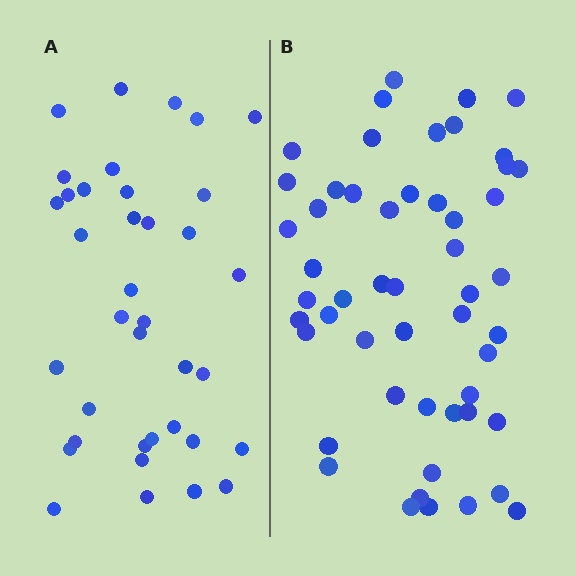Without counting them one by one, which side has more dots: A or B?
Region B (the right region) has more dots.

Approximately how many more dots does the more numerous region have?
Region B has approximately 15 more dots than region A.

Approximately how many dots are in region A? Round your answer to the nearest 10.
About 40 dots. (The exact count is 37, which rounds to 40.)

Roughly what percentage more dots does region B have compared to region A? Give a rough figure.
About 40% more.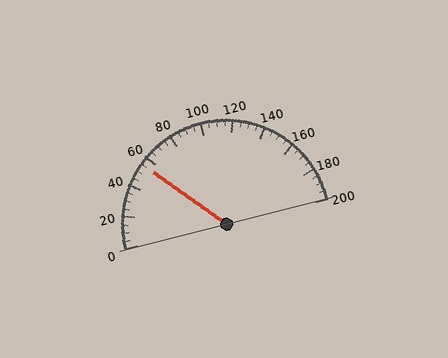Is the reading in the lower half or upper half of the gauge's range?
The reading is in the lower half of the range (0 to 200).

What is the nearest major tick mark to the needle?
The nearest major tick mark is 60.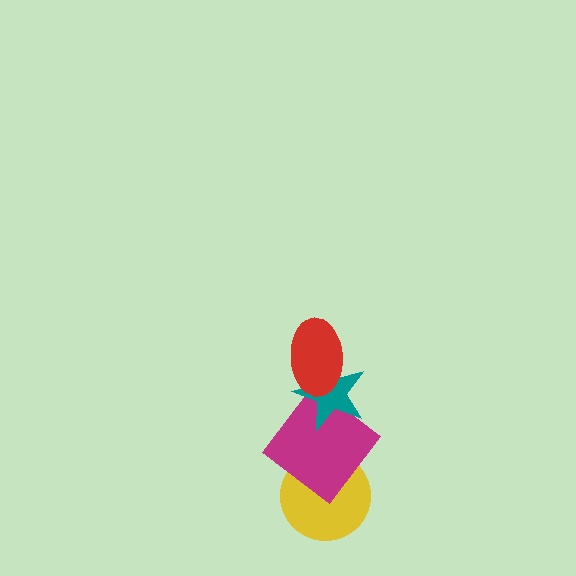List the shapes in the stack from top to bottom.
From top to bottom: the red ellipse, the teal star, the magenta diamond, the yellow circle.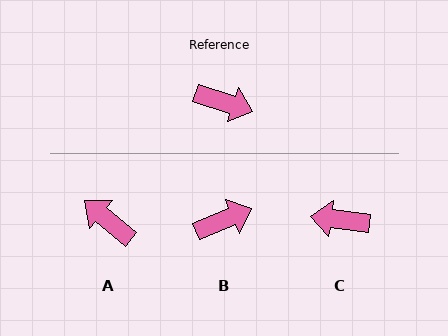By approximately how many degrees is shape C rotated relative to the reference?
Approximately 169 degrees clockwise.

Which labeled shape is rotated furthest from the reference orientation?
C, about 169 degrees away.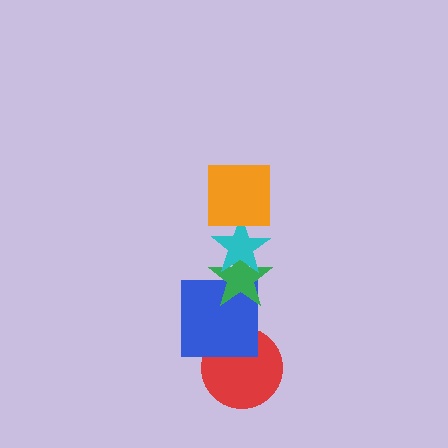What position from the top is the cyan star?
The cyan star is 2nd from the top.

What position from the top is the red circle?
The red circle is 5th from the top.